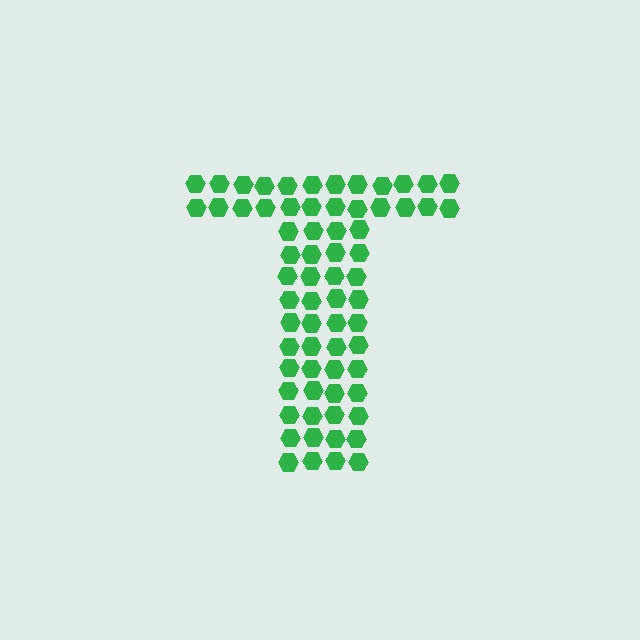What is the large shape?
The large shape is the letter T.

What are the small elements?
The small elements are hexagons.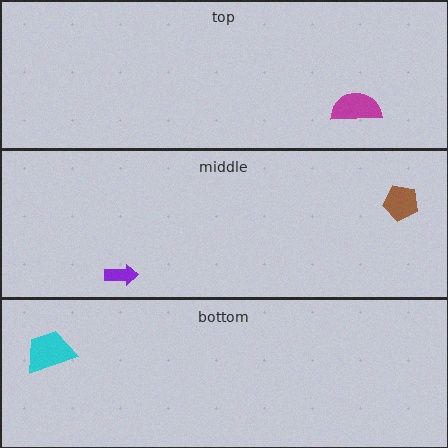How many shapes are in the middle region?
2.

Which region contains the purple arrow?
The middle region.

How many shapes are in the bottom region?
1.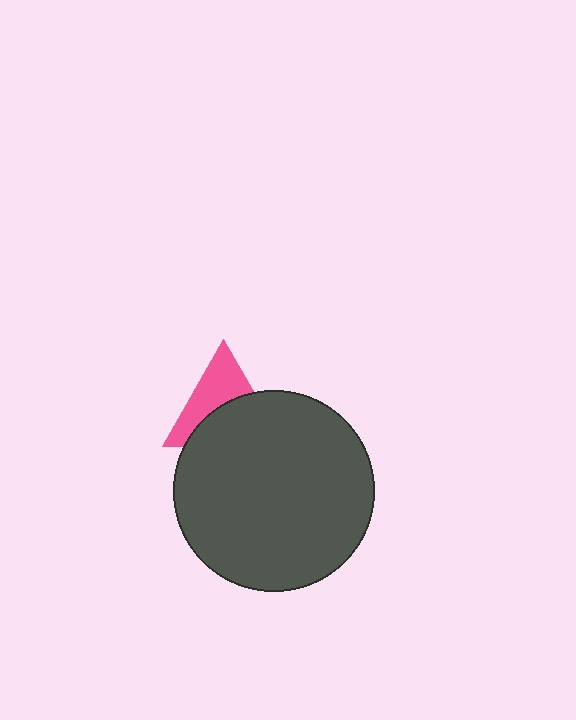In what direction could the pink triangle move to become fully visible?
The pink triangle could move up. That would shift it out from behind the dark gray circle entirely.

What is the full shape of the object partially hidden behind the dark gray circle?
The partially hidden object is a pink triangle.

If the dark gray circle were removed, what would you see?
You would see the complete pink triangle.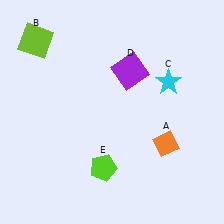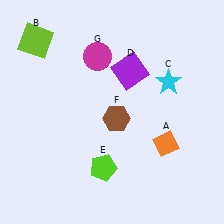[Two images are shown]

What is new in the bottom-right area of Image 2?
A brown hexagon (F) was added in the bottom-right area of Image 2.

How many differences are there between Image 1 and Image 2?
There are 2 differences between the two images.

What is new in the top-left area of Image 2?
A magenta circle (G) was added in the top-left area of Image 2.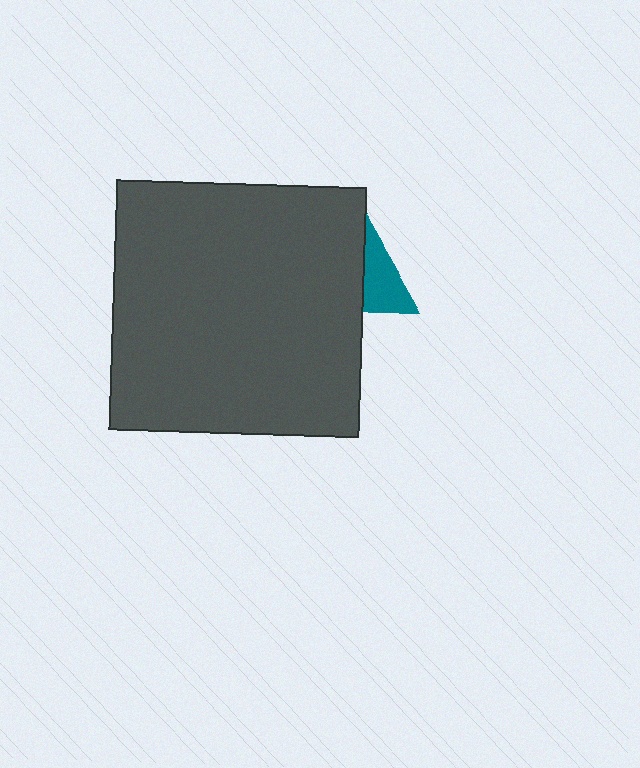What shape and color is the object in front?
The object in front is a dark gray square.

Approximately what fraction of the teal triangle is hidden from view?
Roughly 65% of the teal triangle is hidden behind the dark gray square.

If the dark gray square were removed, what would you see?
You would see the complete teal triangle.